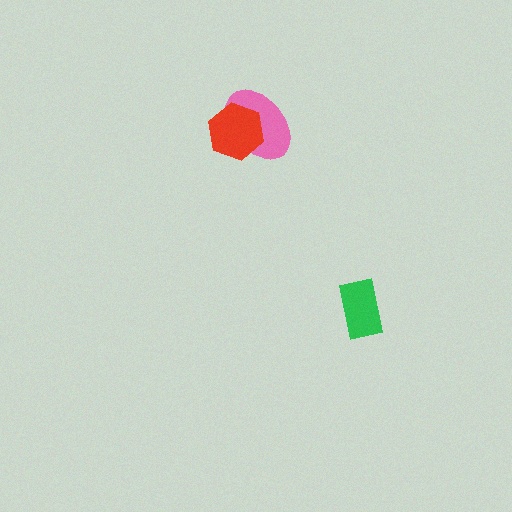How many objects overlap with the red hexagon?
1 object overlaps with the red hexagon.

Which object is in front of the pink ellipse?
The red hexagon is in front of the pink ellipse.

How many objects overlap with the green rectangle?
0 objects overlap with the green rectangle.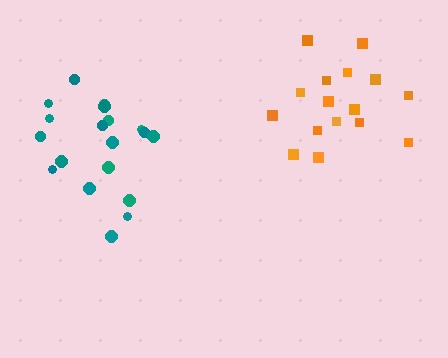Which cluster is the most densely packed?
Teal.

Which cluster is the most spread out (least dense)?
Orange.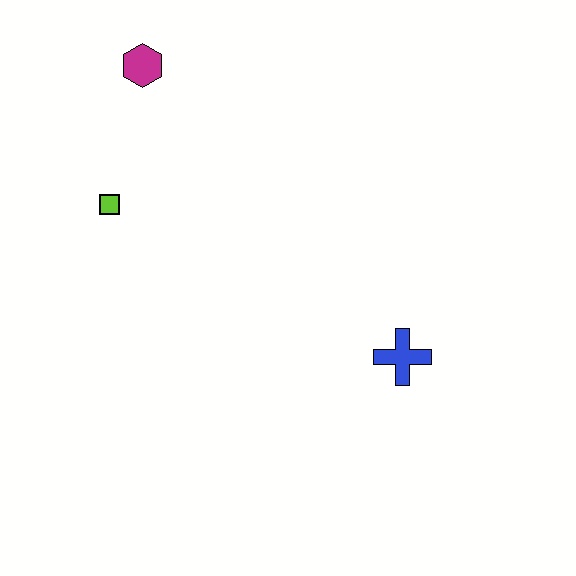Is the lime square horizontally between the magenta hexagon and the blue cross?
No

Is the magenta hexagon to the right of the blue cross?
No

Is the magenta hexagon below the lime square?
No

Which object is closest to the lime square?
The magenta hexagon is closest to the lime square.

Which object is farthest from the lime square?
The blue cross is farthest from the lime square.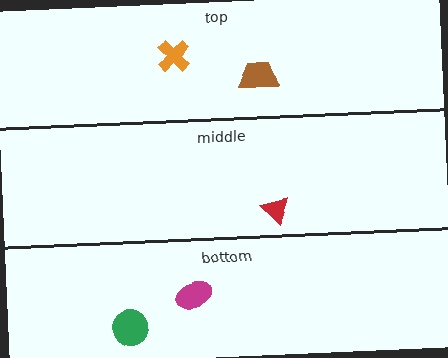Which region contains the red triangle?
The middle region.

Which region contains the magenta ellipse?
The bottom region.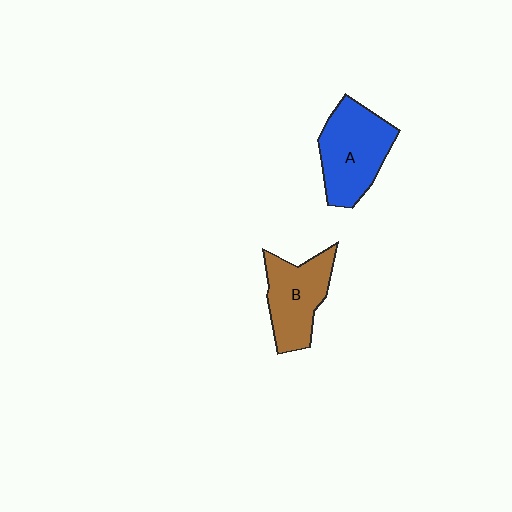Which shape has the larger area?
Shape A (blue).